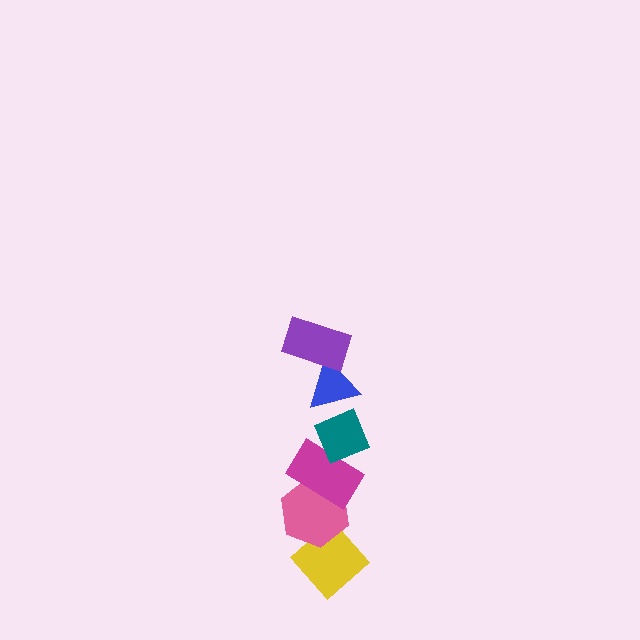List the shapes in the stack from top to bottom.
From top to bottom: the purple rectangle, the blue triangle, the teal diamond, the magenta rectangle, the pink hexagon, the yellow diamond.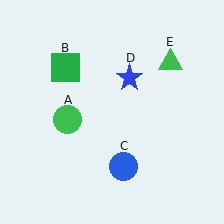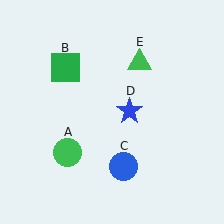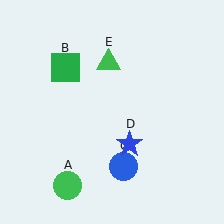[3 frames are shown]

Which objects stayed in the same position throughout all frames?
Green square (object B) and blue circle (object C) remained stationary.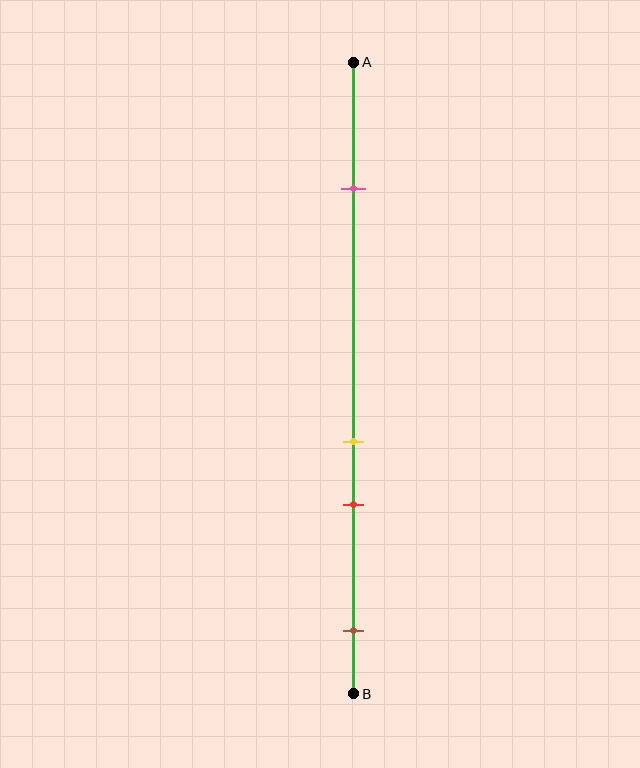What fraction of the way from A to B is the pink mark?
The pink mark is approximately 20% (0.2) of the way from A to B.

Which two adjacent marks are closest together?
The yellow and red marks are the closest adjacent pair.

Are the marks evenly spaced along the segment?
No, the marks are not evenly spaced.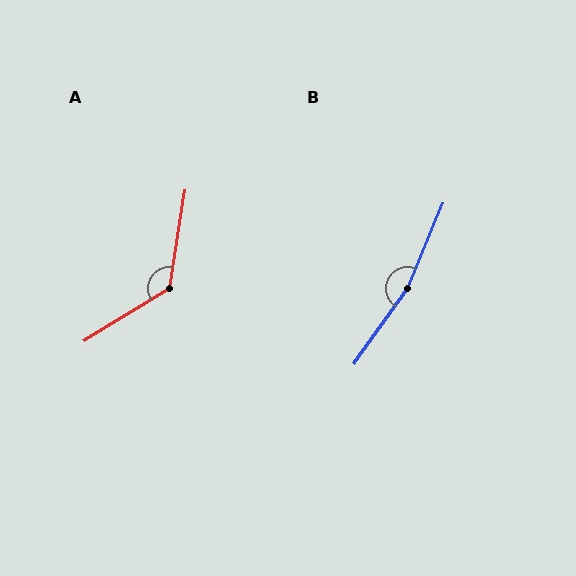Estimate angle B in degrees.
Approximately 168 degrees.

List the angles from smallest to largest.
A (130°), B (168°).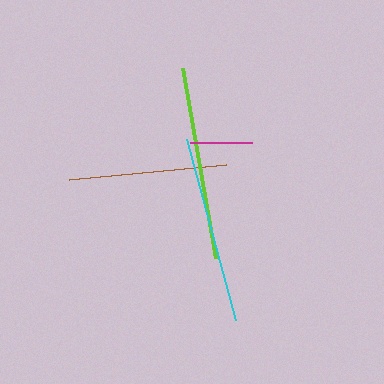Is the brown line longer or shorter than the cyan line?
The cyan line is longer than the brown line.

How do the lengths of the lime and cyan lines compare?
The lime and cyan lines are approximately the same length.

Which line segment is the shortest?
The magenta line is the shortest at approximately 62 pixels.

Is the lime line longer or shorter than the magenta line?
The lime line is longer than the magenta line.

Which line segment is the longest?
The lime line is the longest at approximately 193 pixels.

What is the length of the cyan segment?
The cyan segment is approximately 187 pixels long.